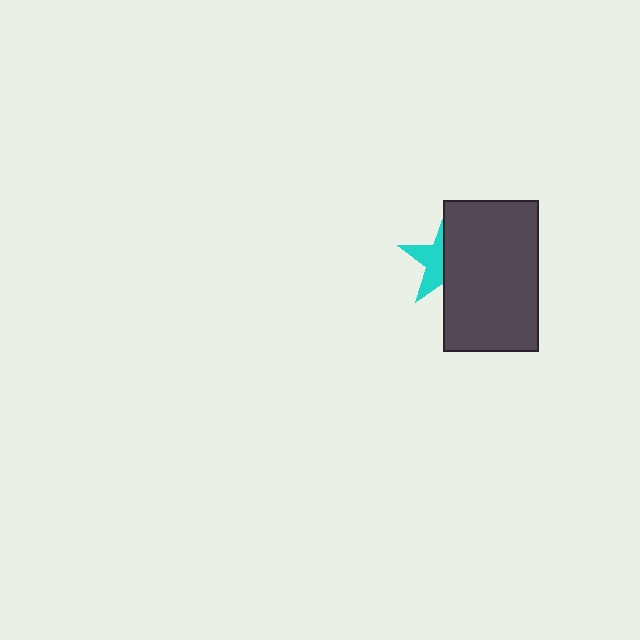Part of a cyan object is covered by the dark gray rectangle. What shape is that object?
It is a star.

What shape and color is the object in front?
The object in front is a dark gray rectangle.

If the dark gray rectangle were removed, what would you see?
You would see the complete cyan star.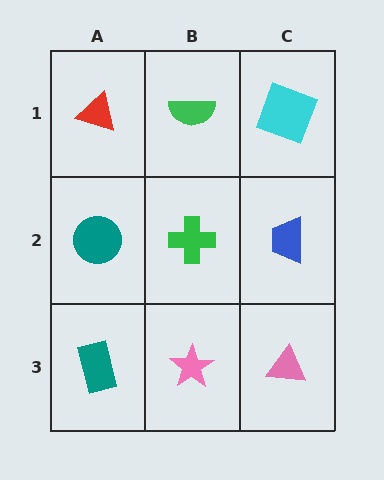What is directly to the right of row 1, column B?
A cyan square.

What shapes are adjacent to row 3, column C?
A blue trapezoid (row 2, column C), a pink star (row 3, column B).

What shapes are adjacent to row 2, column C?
A cyan square (row 1, column C), a pink triangle (row 3, column C), a green cross (row 2, column B).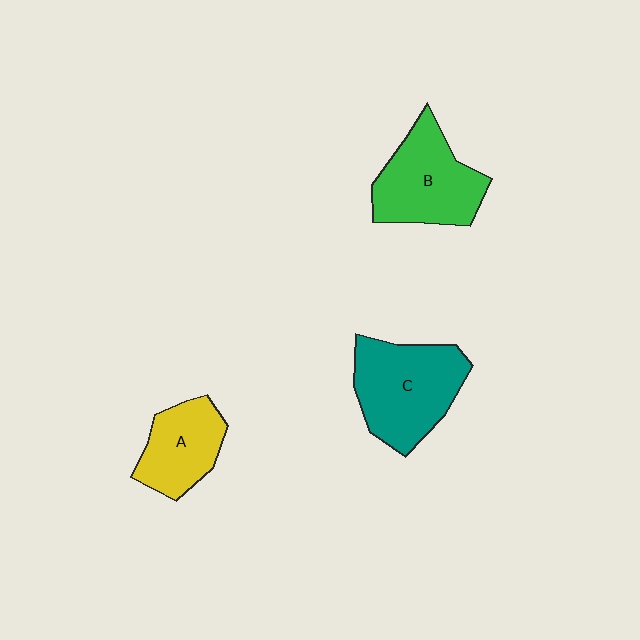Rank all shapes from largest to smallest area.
From largest to smallest: C (teal), B (green), A (yellow).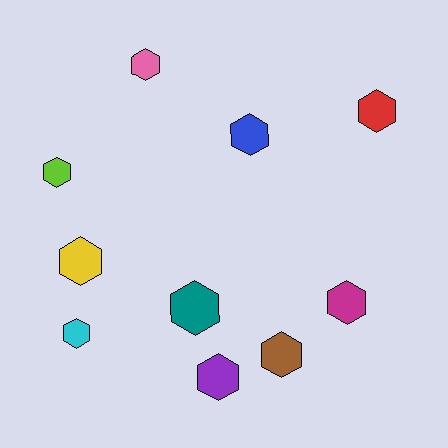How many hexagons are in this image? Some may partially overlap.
There are 10 hexagons.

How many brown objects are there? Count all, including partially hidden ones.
There is 1 brown object.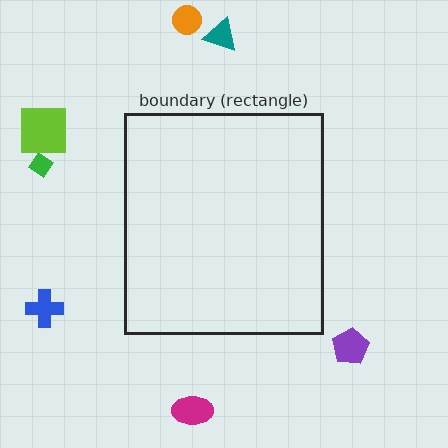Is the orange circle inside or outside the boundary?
Outside.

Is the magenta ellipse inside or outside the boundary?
Outside.